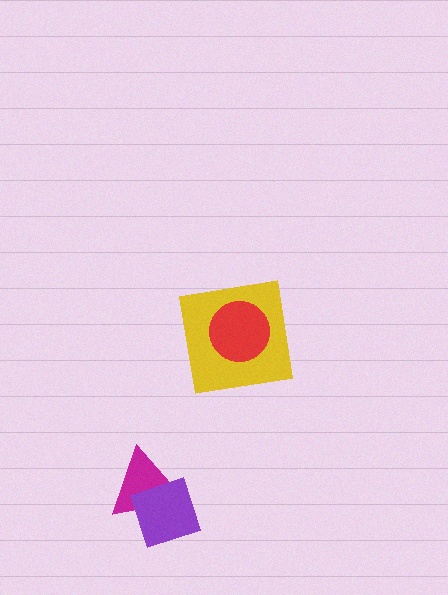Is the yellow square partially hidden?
Yes, it is partially covered by another shape.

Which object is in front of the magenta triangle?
The purple diamond is in front of the magenta triangle.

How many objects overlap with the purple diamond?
1 object overlaps with the purple diamond.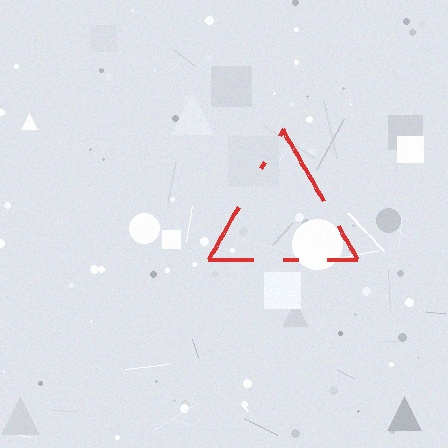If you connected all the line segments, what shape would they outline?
They would outline a triangle.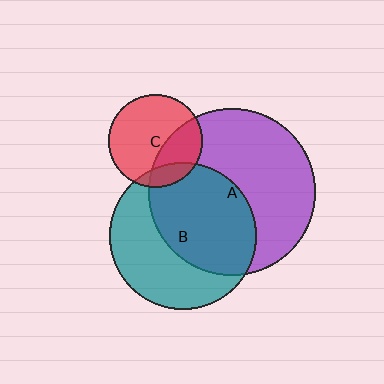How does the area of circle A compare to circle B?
Approximately 1.3 times.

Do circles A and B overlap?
Yes.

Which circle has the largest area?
Circle A (purple).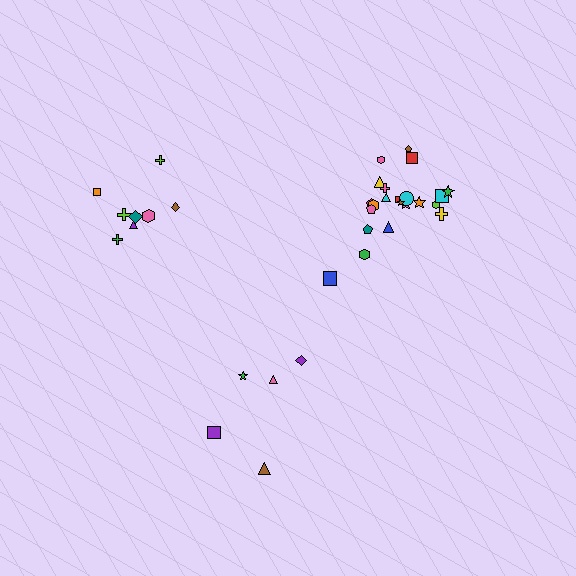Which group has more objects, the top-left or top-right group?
The top-right group.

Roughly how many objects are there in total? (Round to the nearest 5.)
Roughly 35 objects in total.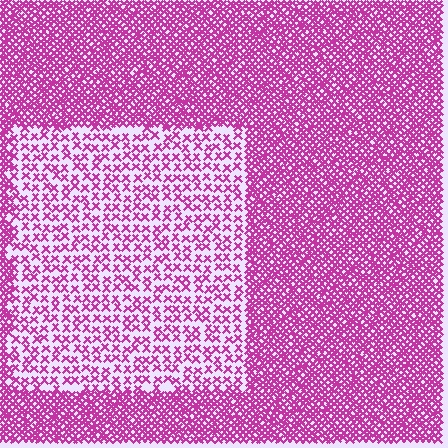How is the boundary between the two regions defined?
The boundary is defined by a change in element density (approximately 2.6x ratio). All elements are the same color, size, and shape.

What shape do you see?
I see a rectangle.